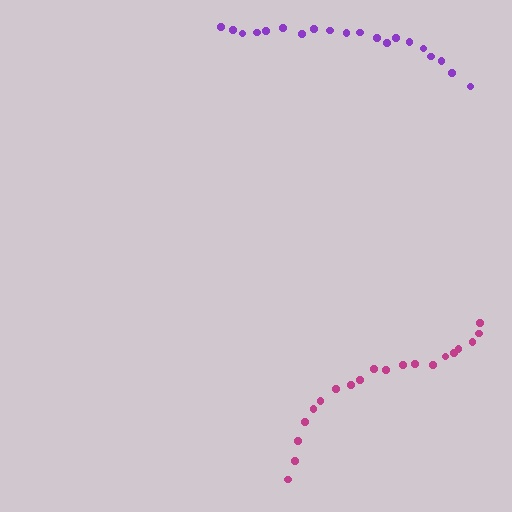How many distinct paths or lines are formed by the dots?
There are 2 distinct paths.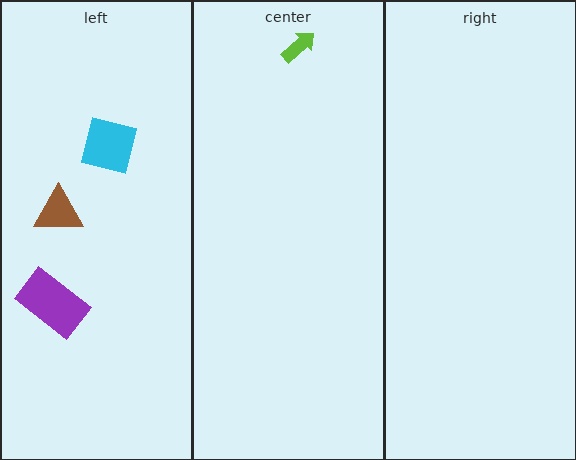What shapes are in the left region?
The cyan square, the purple rectangle, the brown triangle.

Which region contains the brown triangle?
The left region.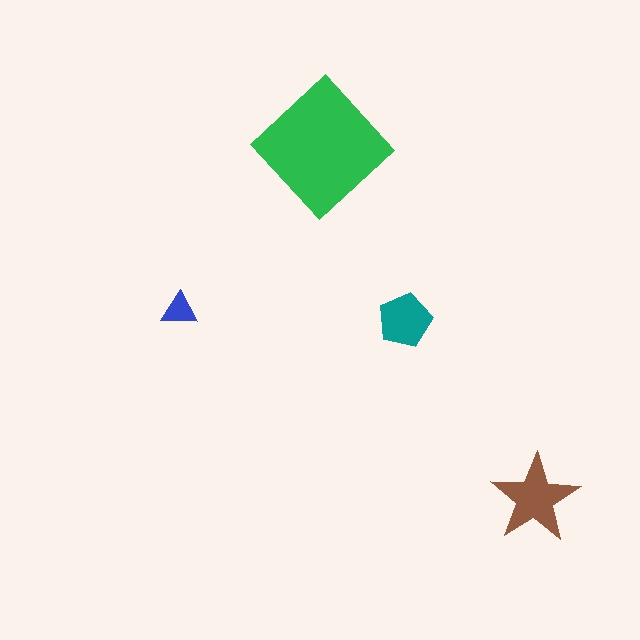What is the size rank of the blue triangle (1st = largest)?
4th.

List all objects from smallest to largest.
The blue triangle, the teal pentagon, the brown star, the green diamond.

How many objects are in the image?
There are 4 objects in the image.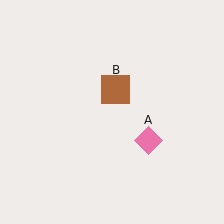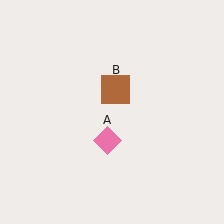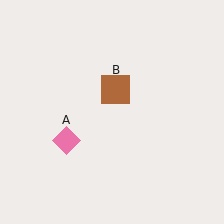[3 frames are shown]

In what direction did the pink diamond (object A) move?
The pink diamond (object A) moved left.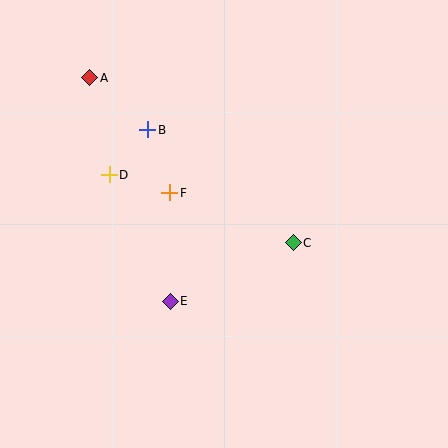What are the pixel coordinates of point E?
Point E is at (170, 301).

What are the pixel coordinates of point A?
Point A is at (90, 78).